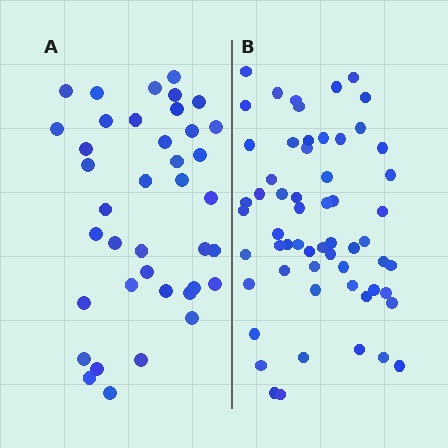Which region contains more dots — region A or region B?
Region B (the right region) has more dots.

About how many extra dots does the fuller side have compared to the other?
Region B has approximately 20 more dots than region A.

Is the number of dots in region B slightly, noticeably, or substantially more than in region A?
Region B has substantially more. The ratio is roughly 1.5 to 1.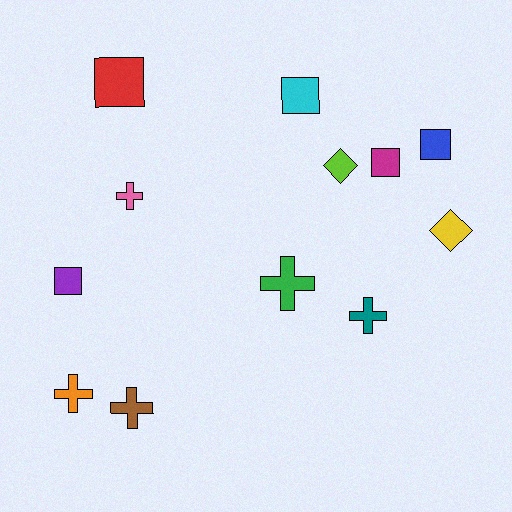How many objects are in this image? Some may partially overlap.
There are 12 objects.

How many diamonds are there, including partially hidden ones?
There are 2 diamonds.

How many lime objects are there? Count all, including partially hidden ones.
There is 1 lime object.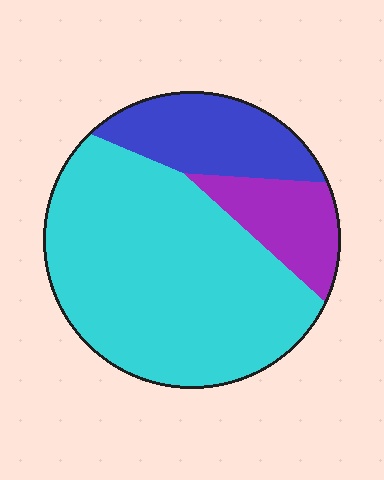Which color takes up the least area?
Purple, at roughly 15%.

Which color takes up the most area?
Cyan, at roughly 65%.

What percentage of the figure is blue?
Blue takes up about one fifth (1/5) of the figure.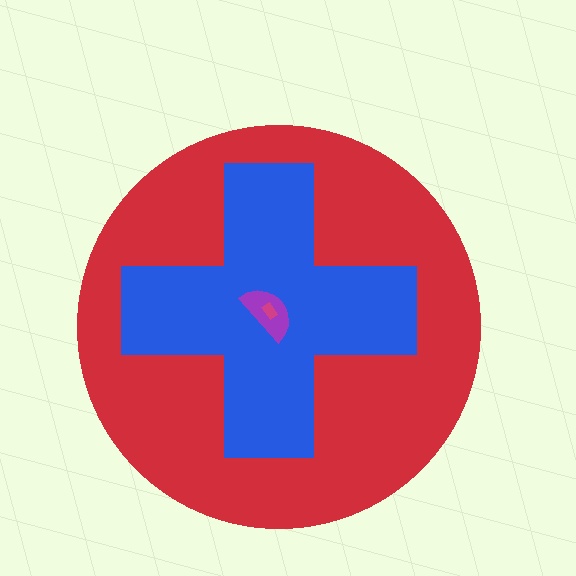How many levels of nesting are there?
4.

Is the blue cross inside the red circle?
Yes.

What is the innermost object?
The magenta rectangle.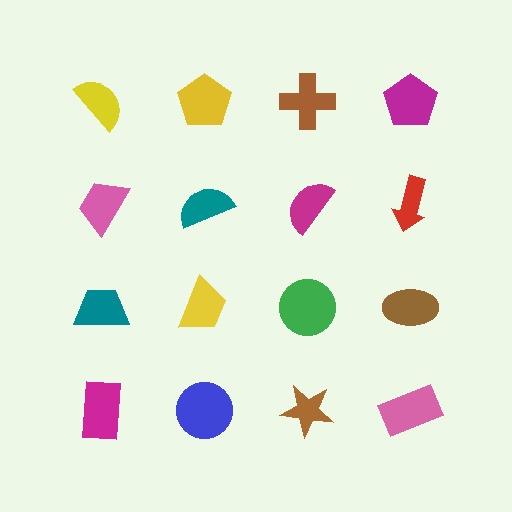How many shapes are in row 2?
4 shapes.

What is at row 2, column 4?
A red arrow.